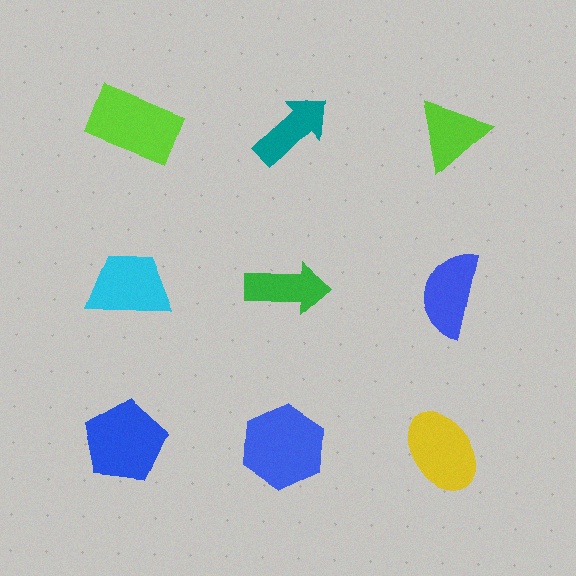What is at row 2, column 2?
A green arrow.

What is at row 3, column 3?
A yellow ellipse.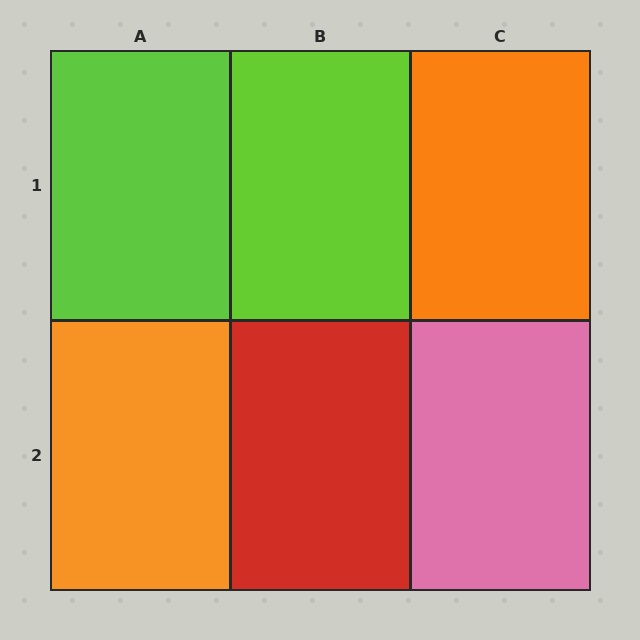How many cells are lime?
2 cells are lime.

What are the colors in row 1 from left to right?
Lime, lime, orange.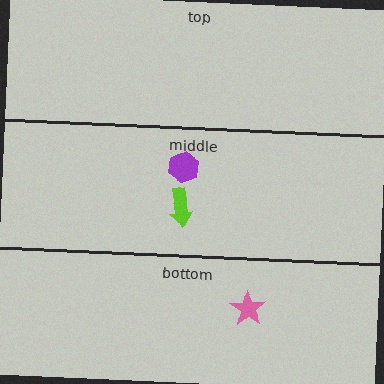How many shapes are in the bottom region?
1.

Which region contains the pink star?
The bottom region.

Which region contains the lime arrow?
The middle region.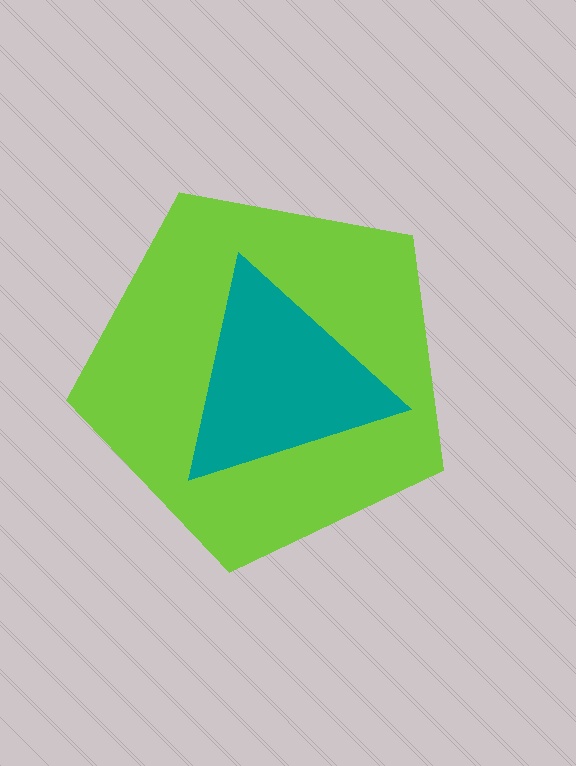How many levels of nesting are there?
2.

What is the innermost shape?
The teal triangle.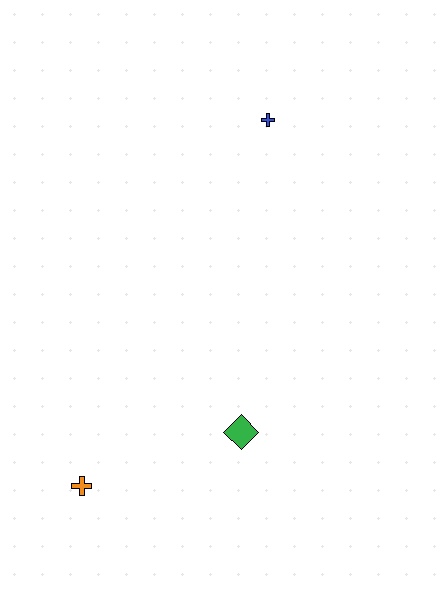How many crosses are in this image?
There are 2 crosses.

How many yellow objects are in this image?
There are no yellow objects.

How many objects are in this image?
There are 3 objects.